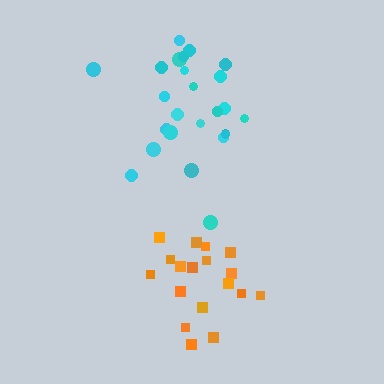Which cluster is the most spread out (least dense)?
Orange.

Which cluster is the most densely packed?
Cyan.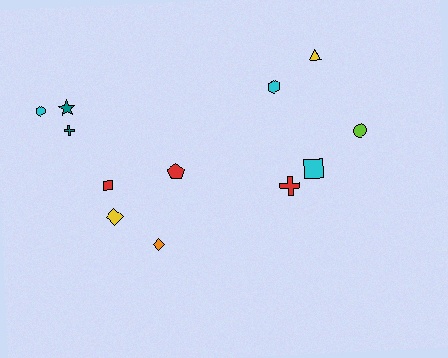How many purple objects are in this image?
There are no purple objects.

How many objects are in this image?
There are 12 objects.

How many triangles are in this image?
There is 1 triangle.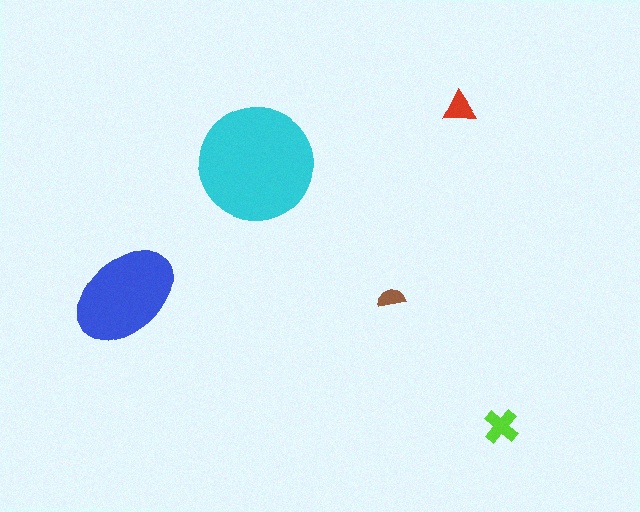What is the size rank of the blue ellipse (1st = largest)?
2nd.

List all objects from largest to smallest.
The cyan circle, the blue ellipse, the lime cross, the red triangle, the brown semicircle.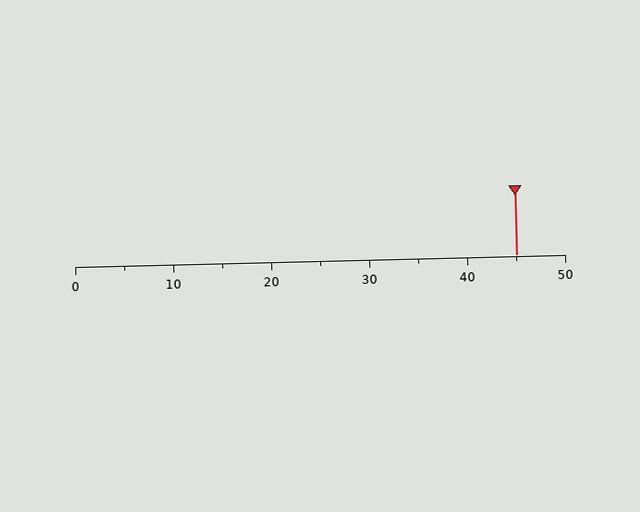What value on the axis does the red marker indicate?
The marker indicates approximately 45.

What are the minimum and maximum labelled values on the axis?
The axis runs from 0 to 50.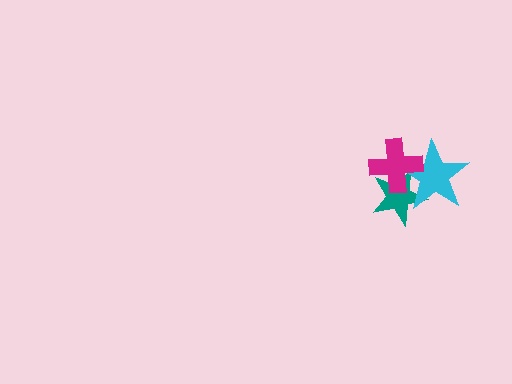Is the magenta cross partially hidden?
No, no other shape covers it.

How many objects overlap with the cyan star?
2 objects overlap with the cyan star.